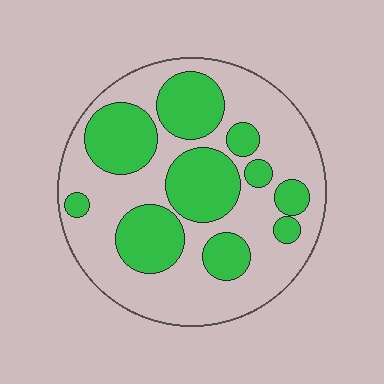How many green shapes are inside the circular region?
10.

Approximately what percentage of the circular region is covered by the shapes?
Approximately 40%.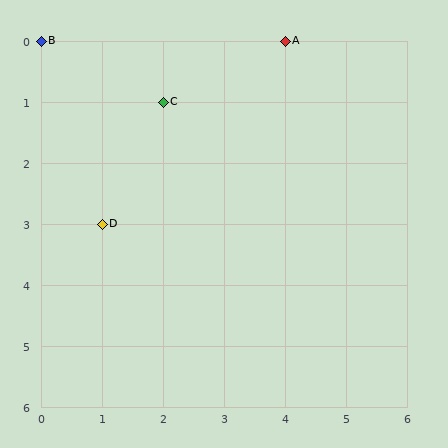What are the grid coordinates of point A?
Point A is at grid coordinates (4, 0).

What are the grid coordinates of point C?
Point C is at grid coordinates (2, 1).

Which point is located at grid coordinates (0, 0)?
Point B is at (0, 0).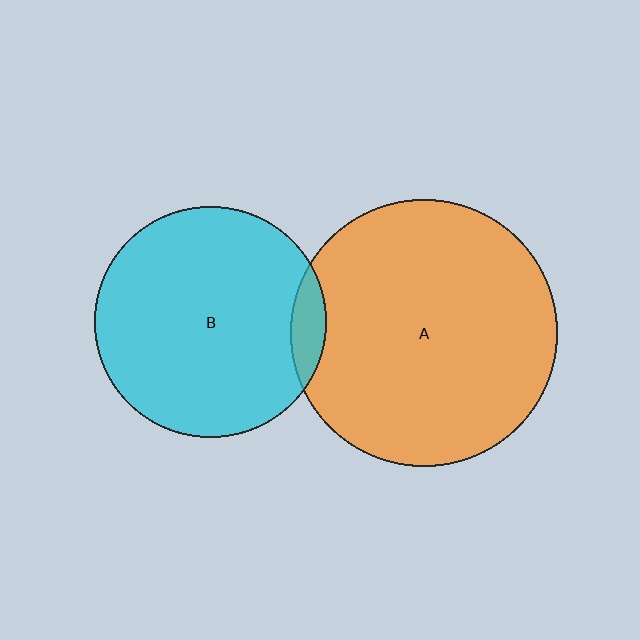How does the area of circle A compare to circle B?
Approximately 1.3 times.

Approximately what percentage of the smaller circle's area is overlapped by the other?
Approximately 5%.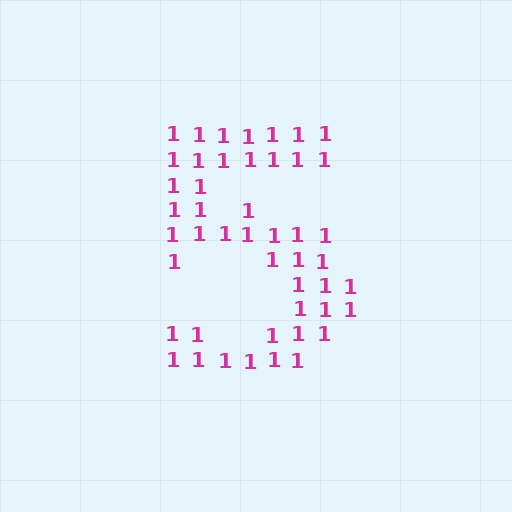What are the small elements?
The small elements are digit 1's.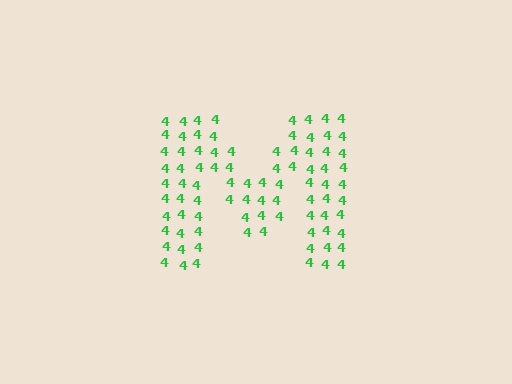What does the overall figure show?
The overall figure shows the letter M.